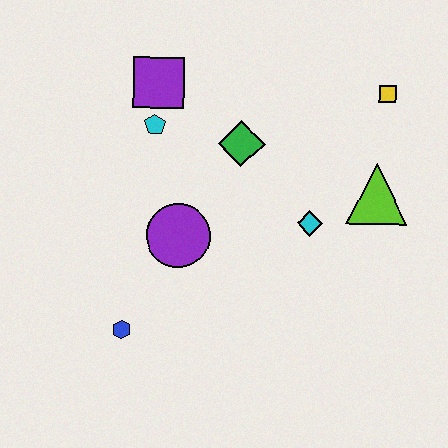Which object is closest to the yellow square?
The lime triangle is closest to the yellow square.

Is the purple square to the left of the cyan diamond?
Yes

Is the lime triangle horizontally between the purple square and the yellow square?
Yes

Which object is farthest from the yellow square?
The blue hexagon is farthest from the yellow square.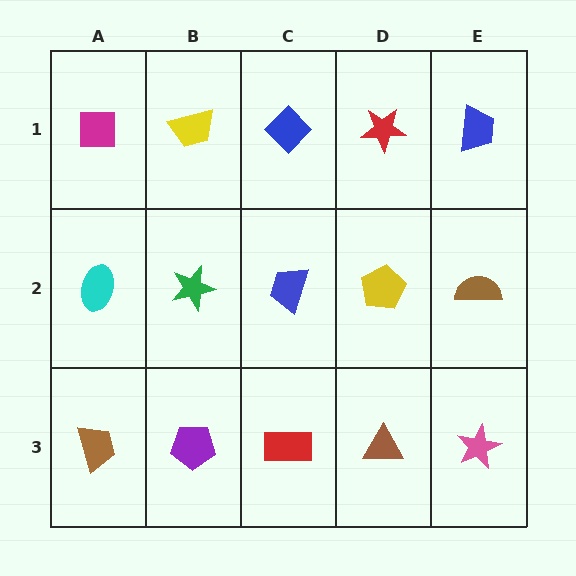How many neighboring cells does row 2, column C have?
4.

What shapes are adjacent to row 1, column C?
A blue trapezoid (row 2, column C), a yellow trapezoid (row 1, column B), a red star (row 1, column D).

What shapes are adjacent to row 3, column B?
A green star (row 2, column B), a brown trapezoid (row 3, column A), a red rectangle (row 3, column C).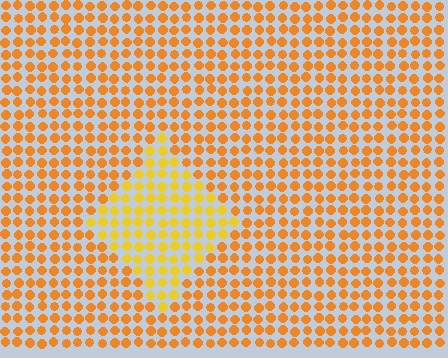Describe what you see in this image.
The image is filled with small orange elements in a uniform arrangement. A diamond-shaped region is visible where the elements are tinted to a slightly different hue, forming a subtle color boundary.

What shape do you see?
I see a diamond.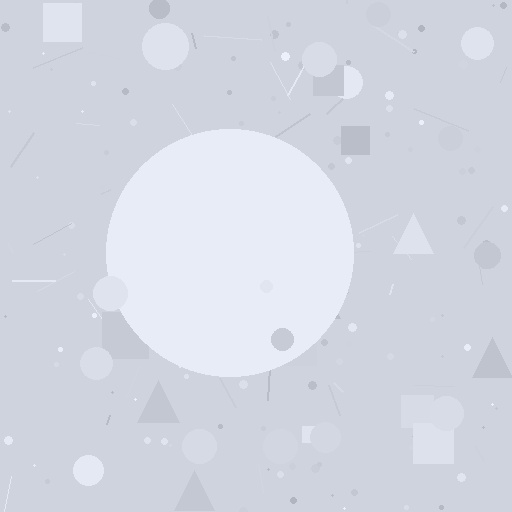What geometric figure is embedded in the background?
A circle is embedded in the background.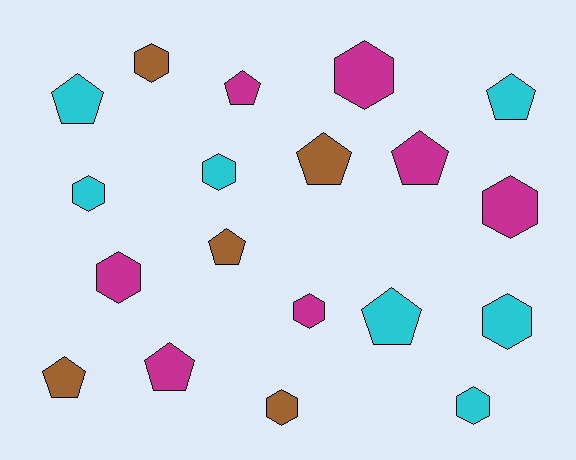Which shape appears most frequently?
Hexagon, with 10 objects.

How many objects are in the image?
There are 19 objects.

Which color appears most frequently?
Magenta, with 7 objects.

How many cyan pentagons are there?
There are 3 cyan pentagons.